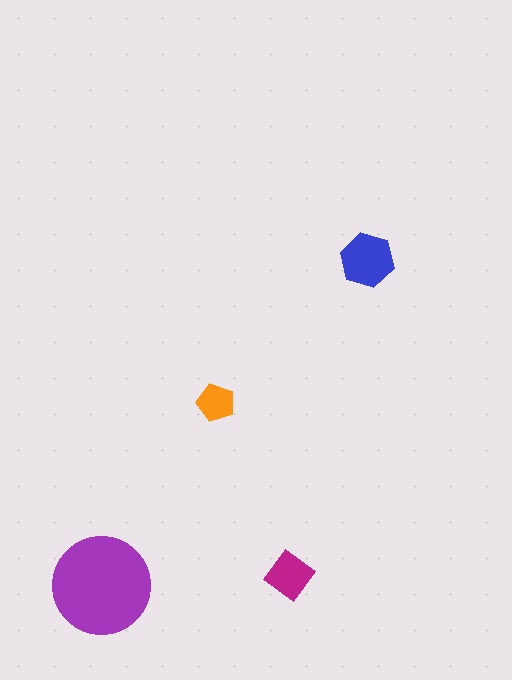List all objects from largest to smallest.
The purple circle, the blue hexagon, the magenta diamond, the orange pentagon.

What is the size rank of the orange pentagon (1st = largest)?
4th.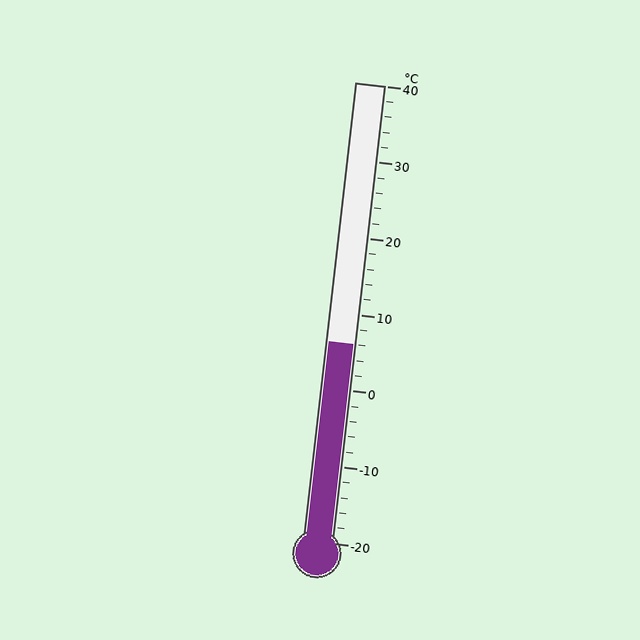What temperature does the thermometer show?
The thermometer shows approximately 6°C.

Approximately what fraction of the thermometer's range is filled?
The thermometer is filled to approximately 45% of its range.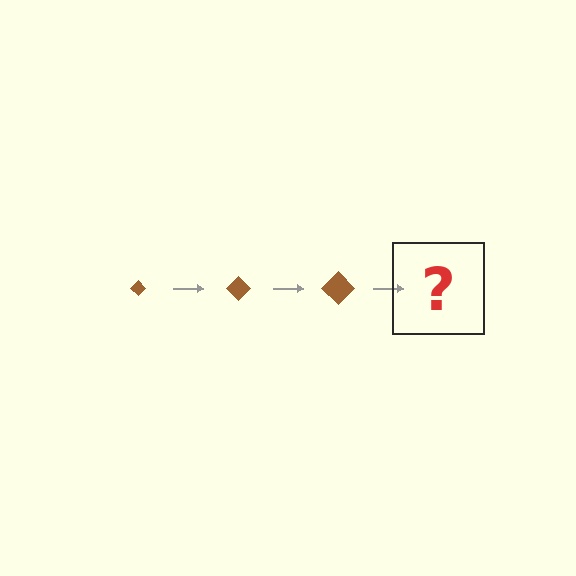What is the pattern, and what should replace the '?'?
The pattern is that the diamond gets progressively larger each step. The '?' should be a brown diamond, larger than the previous one.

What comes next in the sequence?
The next element should be a brown diamond, larger than the previous one.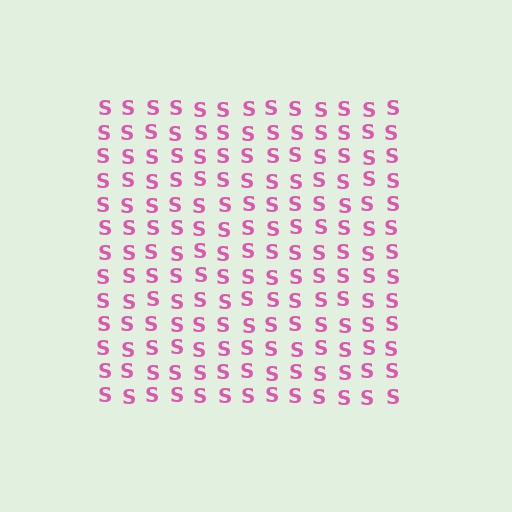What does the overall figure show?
The overall figure shows a square.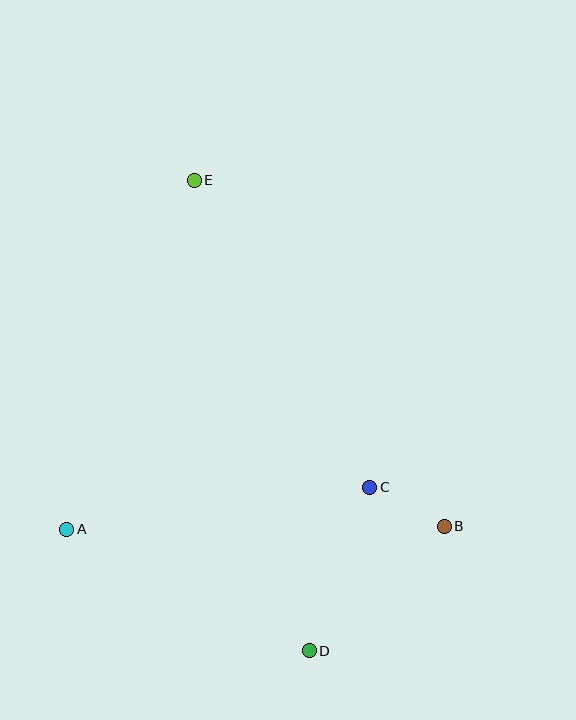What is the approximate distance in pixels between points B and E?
The distance between B and E is approximately 427 pixels.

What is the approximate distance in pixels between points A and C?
The distance between A and C is approximately 306 pixels.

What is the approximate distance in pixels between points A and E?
The distance between A and E is approximately 372 pixels.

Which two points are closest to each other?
Points B and C are closest to each other.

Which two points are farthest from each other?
Points D and E are farthest from each other.